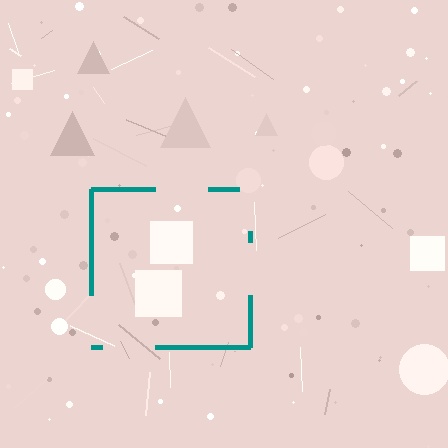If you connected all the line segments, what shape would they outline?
They would outline a square.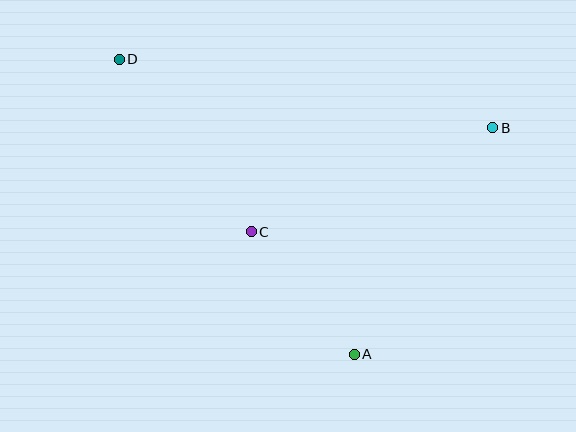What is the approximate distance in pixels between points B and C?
The distance between B and C is approximately 263 pixels.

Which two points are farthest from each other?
Points B and D are farthest from each other.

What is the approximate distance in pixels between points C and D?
The distance between C and D is approximately 217 pixels.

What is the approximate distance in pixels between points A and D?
The distance between A and D is approximately 377 pixels.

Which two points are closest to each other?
Points A and C are closest to each other.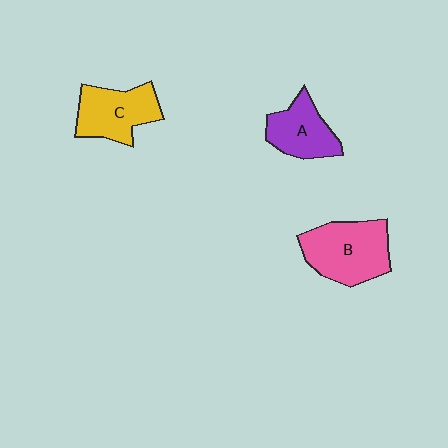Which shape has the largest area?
Shape B (pink).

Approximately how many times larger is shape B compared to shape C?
Approximately 1.2 times.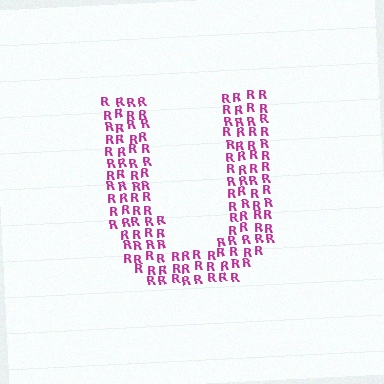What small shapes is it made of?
It is made of small letter R's.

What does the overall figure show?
The overall figure shows the letter U.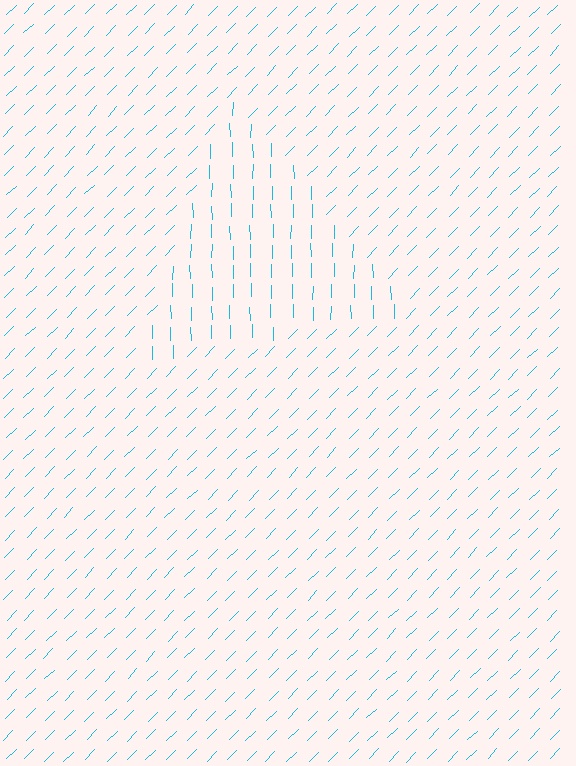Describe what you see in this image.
The image is filled with small cyan line segments. A triangle region in the image has lines oriented differently from the surrounding lines, creating a visible texture boundary.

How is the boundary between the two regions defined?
The boundary is defined purely by a change in line orientation (approximately 45 degrees difference). All lines are the same color and thickness.